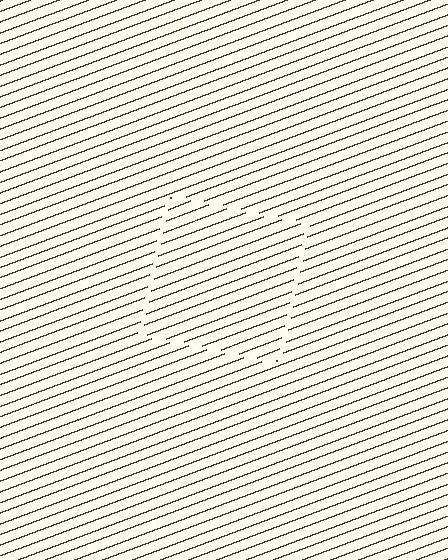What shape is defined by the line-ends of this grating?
An illusory square. The interior of the shape contains the same grating, shifted by half a period — the contour is defined by the phase discontinuity where line-ends from the inner and outer gratings abut.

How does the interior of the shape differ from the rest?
The interior of the shape contains the same grating, shifted by half a period — the contour is defined by the phase discontinuity where line-ends from the inner and outer gratings abut.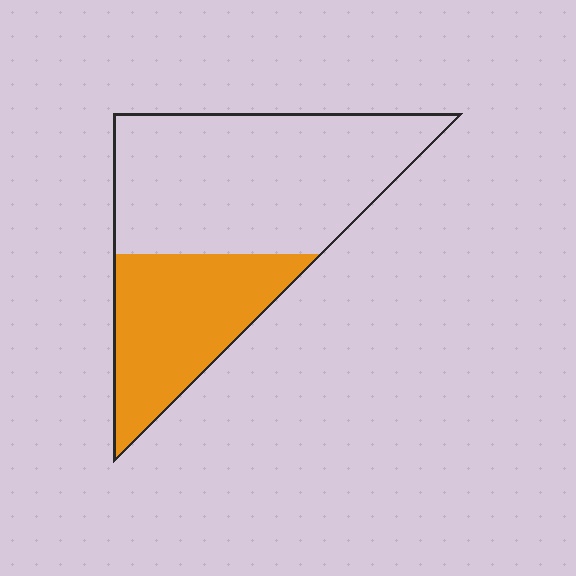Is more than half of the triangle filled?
No.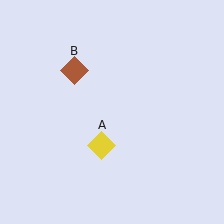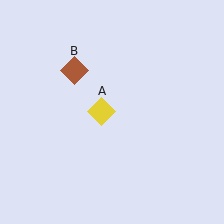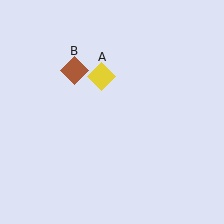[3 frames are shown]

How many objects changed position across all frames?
1 object changed position: yellow diamond (object A).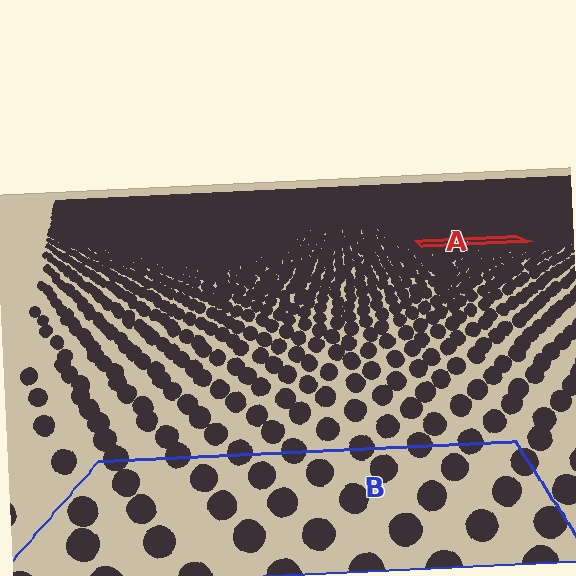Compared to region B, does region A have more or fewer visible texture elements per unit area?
Region A has more texture elements per unit area — they are packed more densely because it is farther away.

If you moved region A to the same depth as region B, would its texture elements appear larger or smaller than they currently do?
They would appear larger. At a closer depth, the same texture elements are projected at a bigger on-screen size.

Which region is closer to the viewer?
Region B is closer. The texture elements there are larger and more spread out.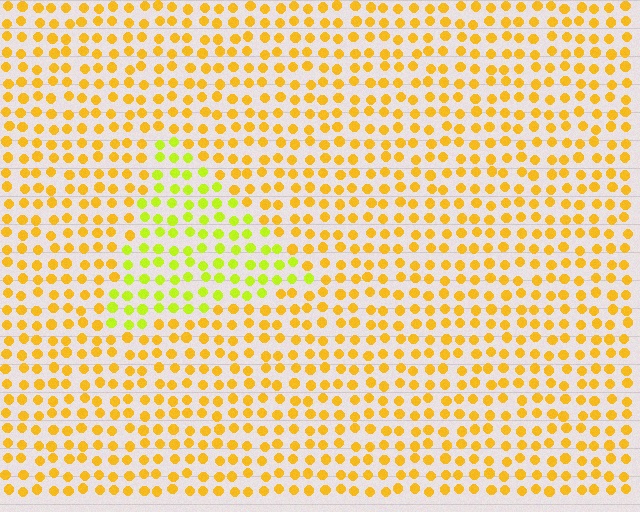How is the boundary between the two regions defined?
The boundary is defined purely by a slight shift in hue (about 33 degrees). Spacing, size, and orientation are identical on both sides.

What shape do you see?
I see a triangle.